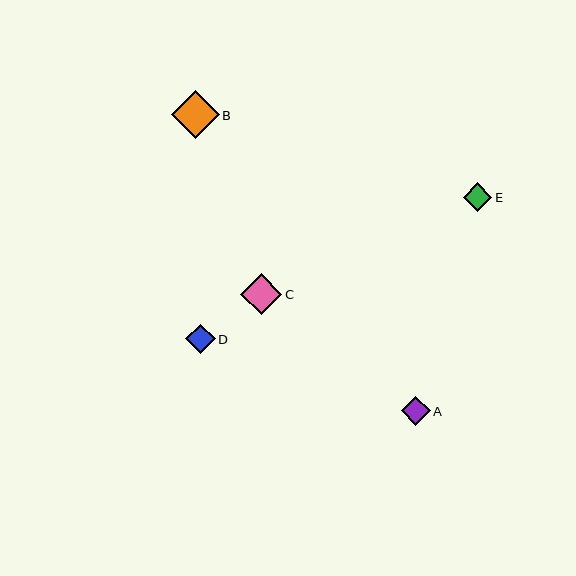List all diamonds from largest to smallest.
From largest to smallest: B, C, D, A, E.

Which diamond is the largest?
Diamond B is the largest with a size of approximately 47 pixels.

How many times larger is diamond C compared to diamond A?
Diamond C is approximately 1.4 times the size of diamond A.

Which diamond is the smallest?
Diamond E is the smallest with a size of approximately 29 pixels.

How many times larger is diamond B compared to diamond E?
Diamond B is approximately 1.7 times the size of diamond E.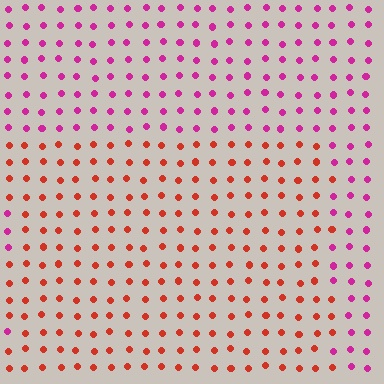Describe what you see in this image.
The image is filled with small magenta elements in a uniform arrangement. A rectangle-shaped region is visible where the elements are tinted to a slightly different hue, forming a subtle color boundary.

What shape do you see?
I see a rectangle.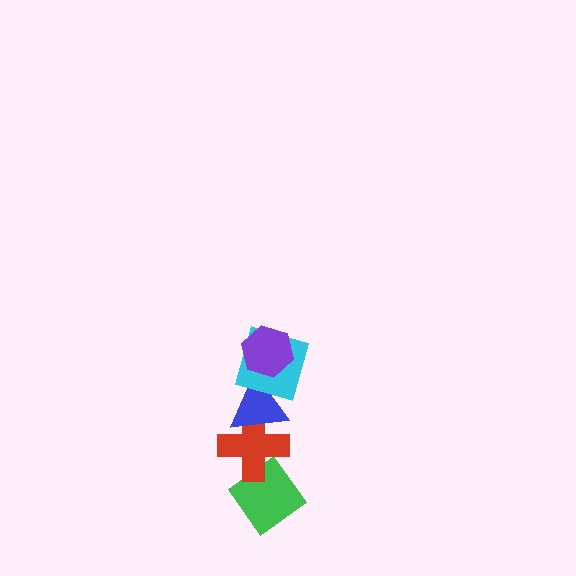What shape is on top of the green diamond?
The red cross is on top of the green diamond.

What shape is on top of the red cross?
The blue triangle is on top of the red cross.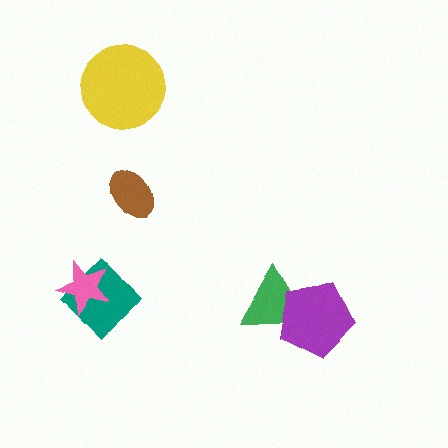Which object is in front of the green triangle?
The purple pentagon is in front of the green triangle.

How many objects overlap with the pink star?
1 object overlaps with the pink star.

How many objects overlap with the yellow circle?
0 objects overlap with the yellow circle.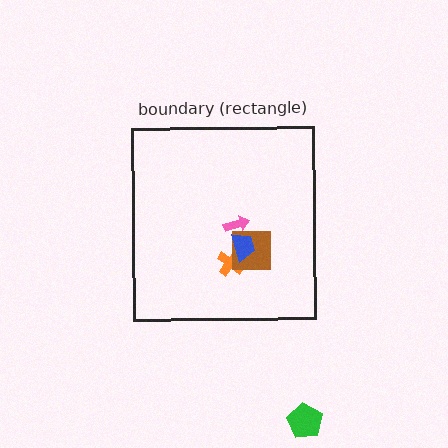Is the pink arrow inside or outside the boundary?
Inside.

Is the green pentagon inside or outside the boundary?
Outside.